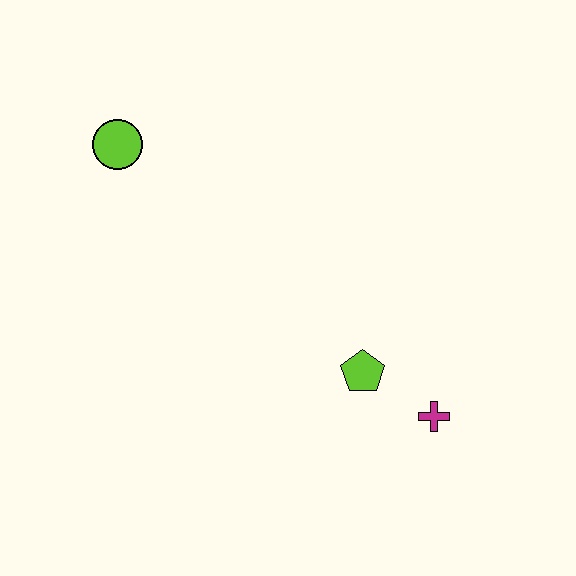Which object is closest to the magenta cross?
The lime pentagon is closest to the magenta cross.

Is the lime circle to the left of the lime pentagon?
Yes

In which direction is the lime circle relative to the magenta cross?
The lime circle is to the left of the magenta cross.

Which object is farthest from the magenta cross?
The lime circle is farthest from the magenta cross.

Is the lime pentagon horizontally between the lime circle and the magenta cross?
Yes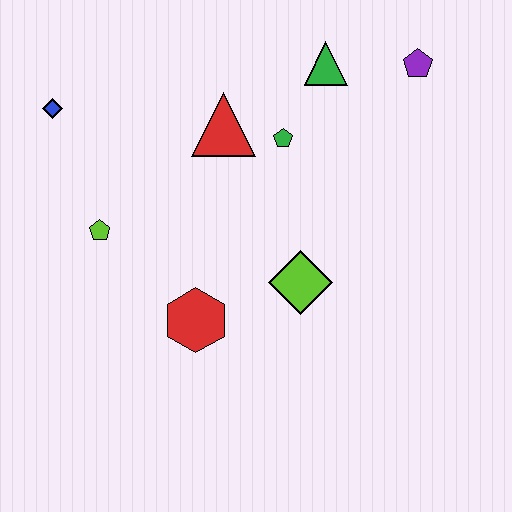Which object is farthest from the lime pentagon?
The purple pentagon is farthest from the lime pentagon.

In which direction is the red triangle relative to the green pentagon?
The red triangle is to the left of the green pentagon.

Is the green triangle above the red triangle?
Yes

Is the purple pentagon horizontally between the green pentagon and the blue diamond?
No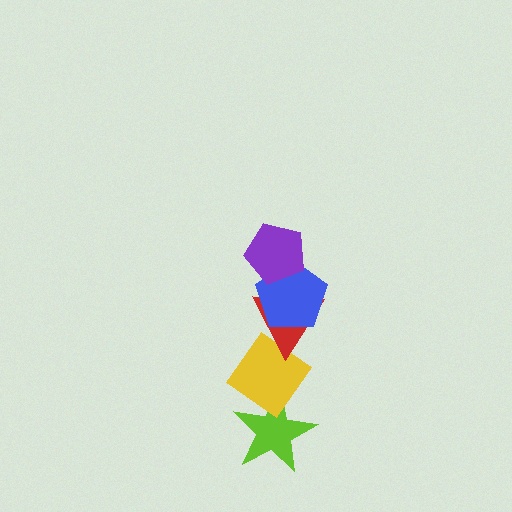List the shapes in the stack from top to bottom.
From top to bottom: the purple pentagon, the blue pentagon, the red triangle, the yellow diamond, the lime star.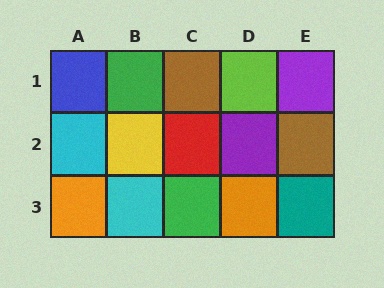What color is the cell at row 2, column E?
Brown.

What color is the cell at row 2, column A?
Cyan.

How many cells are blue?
1 cell is blue.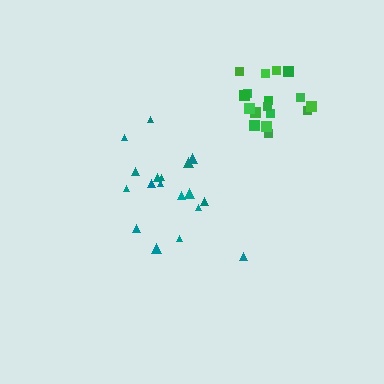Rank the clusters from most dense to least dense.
green, teal.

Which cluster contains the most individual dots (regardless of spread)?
Teal (18).